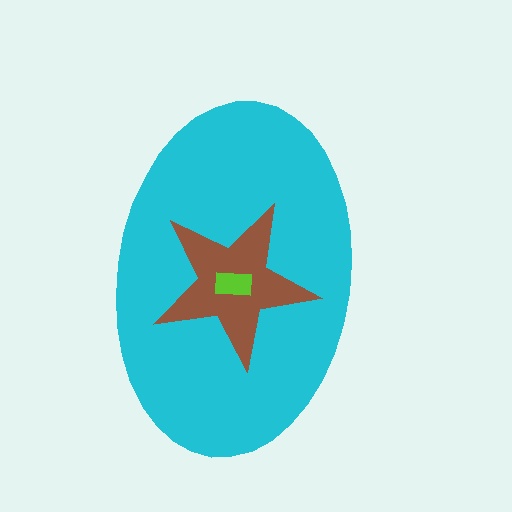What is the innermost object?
The lime rectangle.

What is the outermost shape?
The cyan ellipse.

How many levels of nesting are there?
3.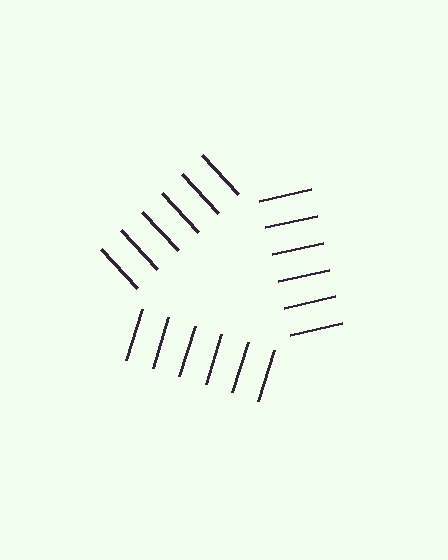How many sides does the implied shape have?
3 sides — the line-ends trace a triangle.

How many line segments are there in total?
18 — 6 along each of the 3 edges.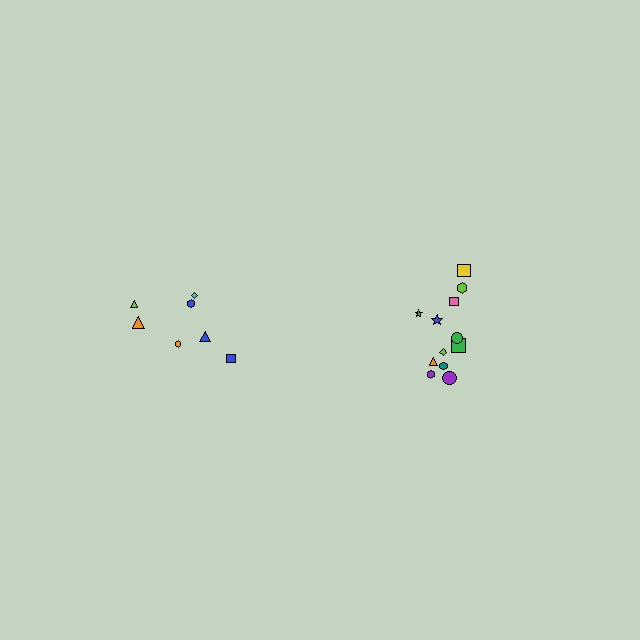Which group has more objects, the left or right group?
The right group.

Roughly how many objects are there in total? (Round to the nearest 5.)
Roughly 20 objects in total.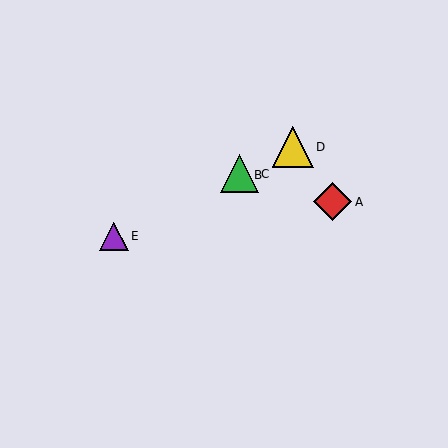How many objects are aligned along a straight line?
4 objects (B, C, D, E) are aligned along a straight line.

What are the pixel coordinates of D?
Object D is at (293, 147).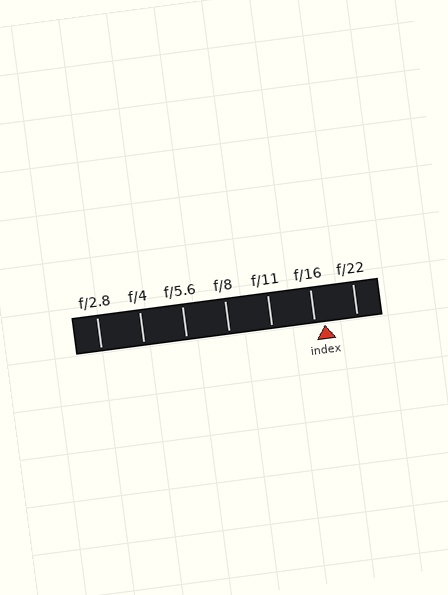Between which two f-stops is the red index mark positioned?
The index mark is between f/16 and f/22.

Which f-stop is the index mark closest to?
The index mark is closest to f/16.